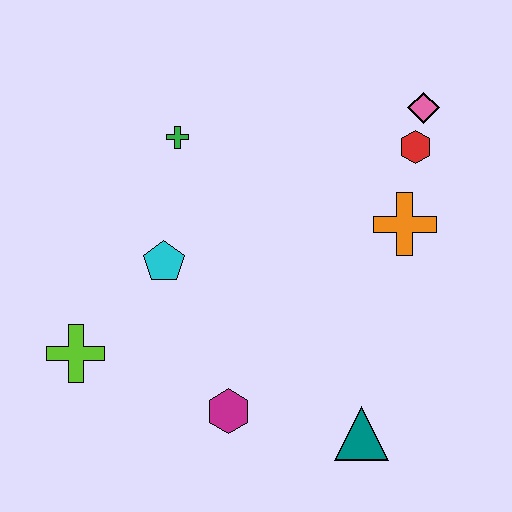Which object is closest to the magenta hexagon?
The teal triangle is closest to the magenta hexagon.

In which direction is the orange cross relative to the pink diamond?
The orange cross is below the pink diamond.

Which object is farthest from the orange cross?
The lime cross is farthest from the orange cross.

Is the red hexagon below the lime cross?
No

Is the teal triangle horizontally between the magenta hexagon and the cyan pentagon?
No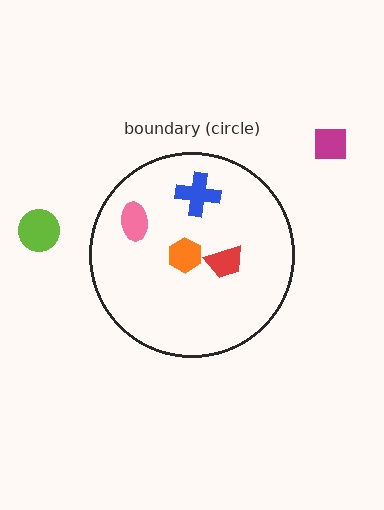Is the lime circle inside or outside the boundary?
Outside.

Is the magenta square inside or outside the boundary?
Outside.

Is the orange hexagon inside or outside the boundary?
Inside.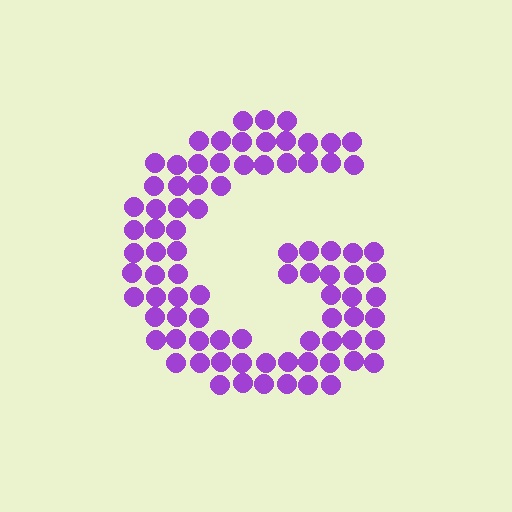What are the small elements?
The small elements are circles.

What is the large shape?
The large shape is the letter G.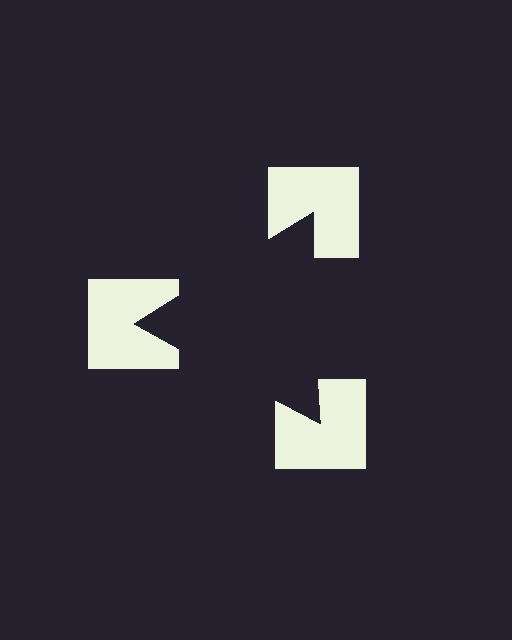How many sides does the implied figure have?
3 sides.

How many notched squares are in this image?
There are 3 — one at each vertex of the illusory triangle.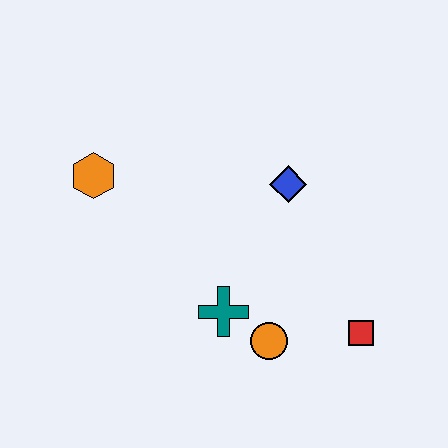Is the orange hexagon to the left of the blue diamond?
Yes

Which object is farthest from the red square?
The orange hexagon is farthest from the red square.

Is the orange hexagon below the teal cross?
No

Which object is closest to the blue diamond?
The teal cross is closest to the blue diamond.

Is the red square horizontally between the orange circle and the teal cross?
No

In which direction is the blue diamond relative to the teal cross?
The blue diamond is above the teal cross.